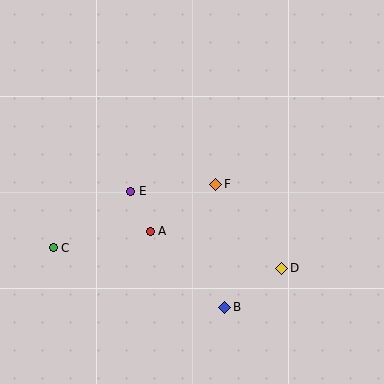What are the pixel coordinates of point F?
Point F is at (216, 184).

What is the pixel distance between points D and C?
The distance between D and C is 229 pixels.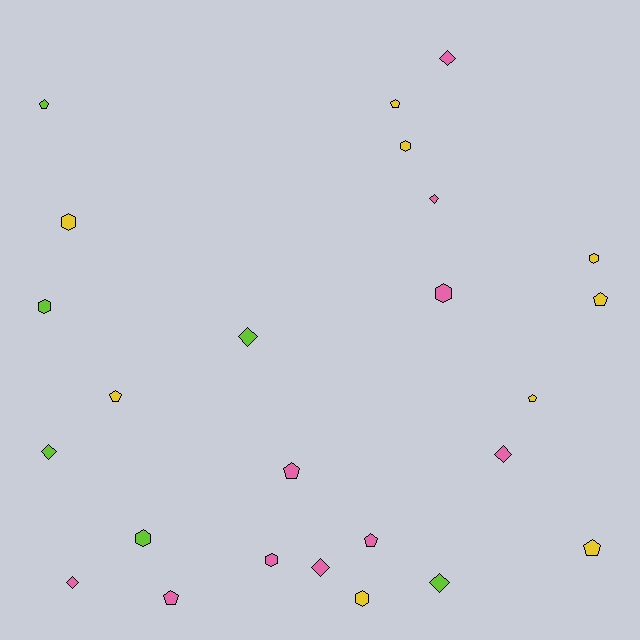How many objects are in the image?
There are 25 objects.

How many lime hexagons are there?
There are 2 lime hexagons.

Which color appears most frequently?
Pink, with 10 objects.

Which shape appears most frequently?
Pentagon, with 9 objects.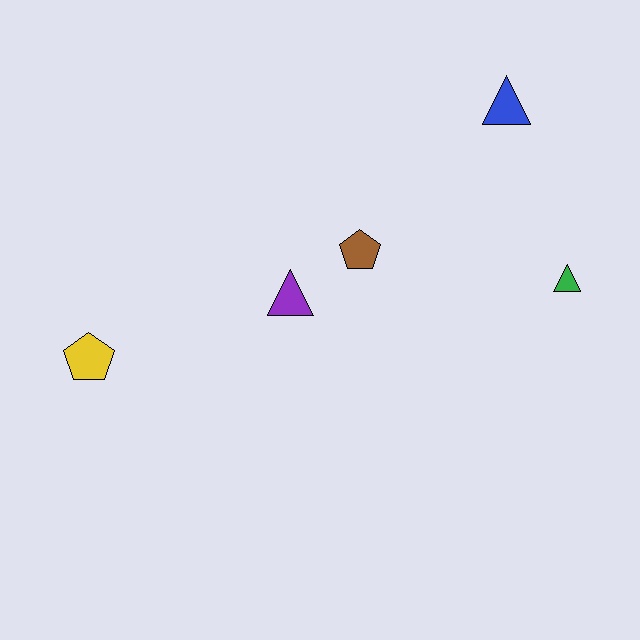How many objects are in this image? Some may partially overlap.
There are 5 objects.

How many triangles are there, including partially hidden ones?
There are 3 triangles.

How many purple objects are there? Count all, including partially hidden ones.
There is 1 purple object.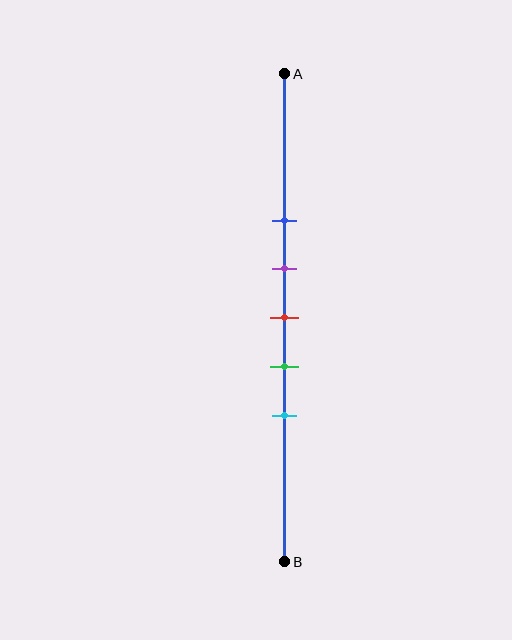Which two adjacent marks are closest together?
The purple and red marks are the closest adjacent pair.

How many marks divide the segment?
There are 5 marks dividing the segment.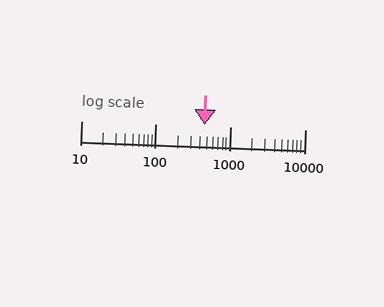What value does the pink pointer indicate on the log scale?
The pointer indicates approximately 450.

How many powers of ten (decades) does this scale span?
The scale spans 3 decades, from 10 to 10000.